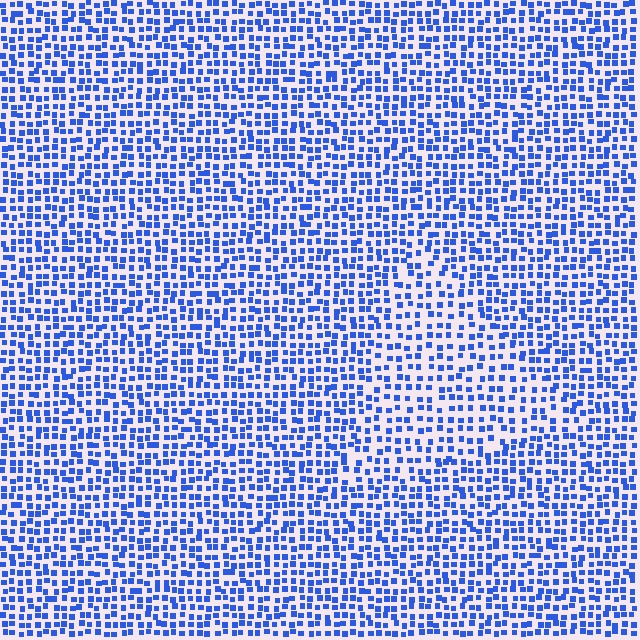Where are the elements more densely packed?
The elements are more densely packed outside the triangle boundary.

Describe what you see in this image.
The image contains small blue elements arranged at two different densities. A triangle-shaped region is visible where the elements are less densely packed than the surrounding area.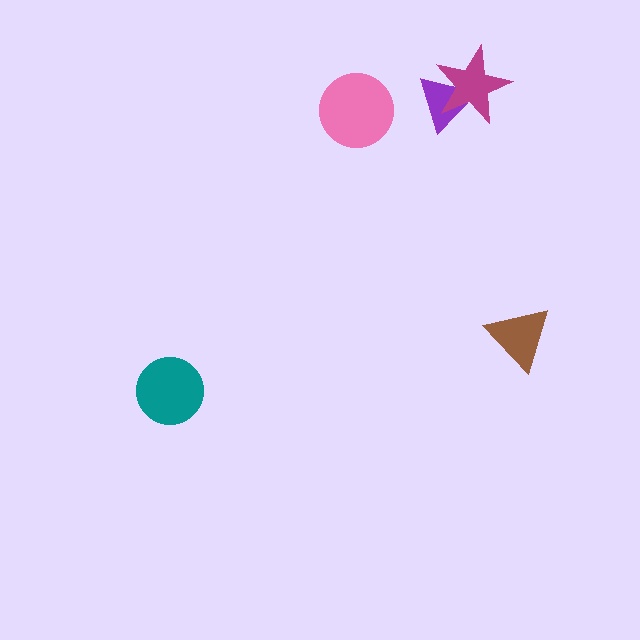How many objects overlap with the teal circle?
0 objects overlap with the teal circle.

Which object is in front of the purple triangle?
The magenta star is in front of the purple triangle.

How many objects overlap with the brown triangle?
0 objects overlap with the brown triangle.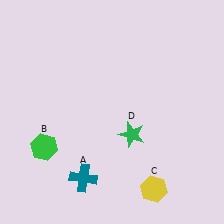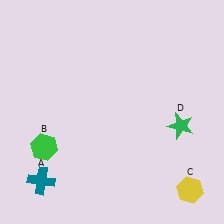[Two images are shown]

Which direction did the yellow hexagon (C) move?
The yellow hexagon (C) moved right.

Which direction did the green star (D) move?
The green star (D) moved right.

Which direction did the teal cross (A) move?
The teal cross (A) moved left.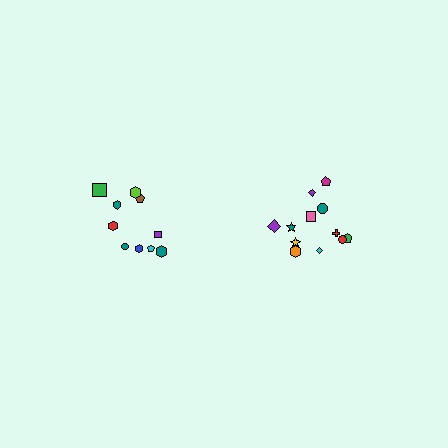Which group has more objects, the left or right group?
The right group.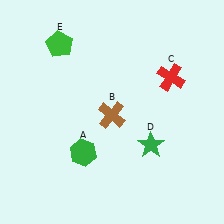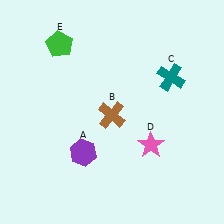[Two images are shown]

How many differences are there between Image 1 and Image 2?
There are 3 differences between the two images.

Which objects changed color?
A changed from green to purple. C changed from red to teal. D changed from green to pink.